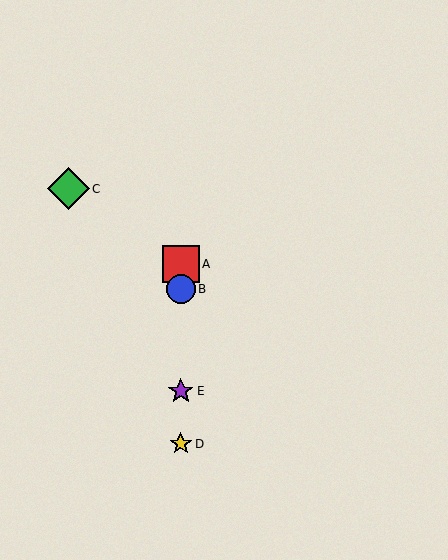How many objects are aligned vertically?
4 objects (A, B, D, E) are aligned vertically.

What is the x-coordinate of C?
Object C is at x≈69.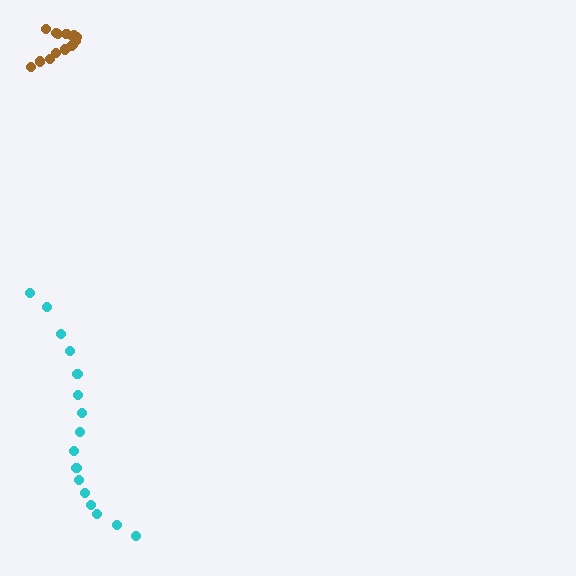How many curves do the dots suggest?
There are 2 distinct paths.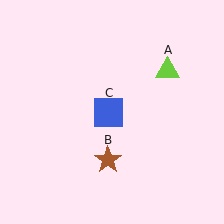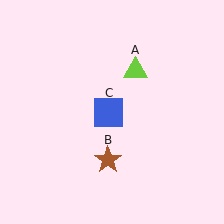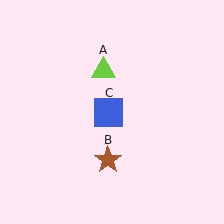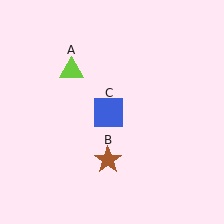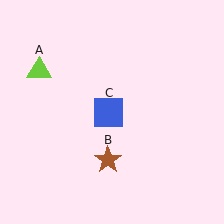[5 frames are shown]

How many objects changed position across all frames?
1 object changed position: lime triangle (object A).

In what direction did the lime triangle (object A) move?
The lime triangle (object A) moved left.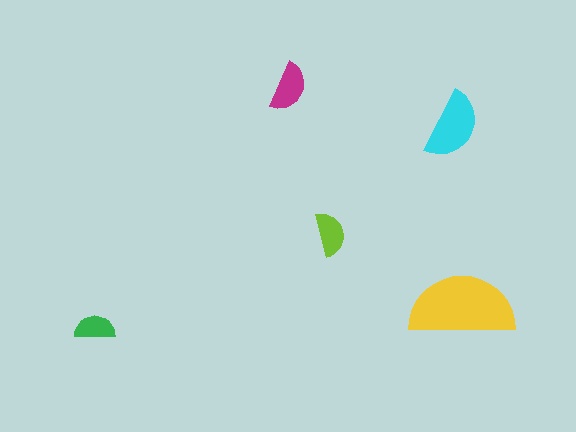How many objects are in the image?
There are 5 objects in the image.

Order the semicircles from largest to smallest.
the yellow one, the cyan one, the magenta one, the lime one, the green one.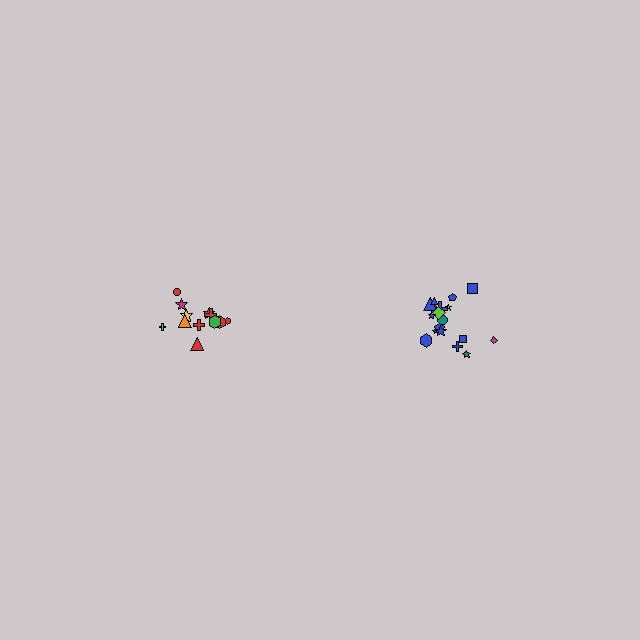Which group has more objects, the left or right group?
The right group.